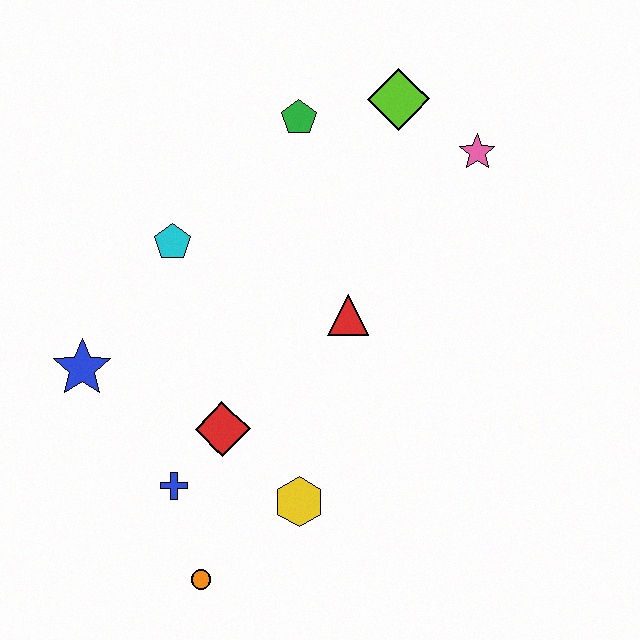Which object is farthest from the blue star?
The pink star is farthest from the blue star.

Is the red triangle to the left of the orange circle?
No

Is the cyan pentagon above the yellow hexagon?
Yes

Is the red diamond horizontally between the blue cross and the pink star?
Yes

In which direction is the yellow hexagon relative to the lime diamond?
The yellow hexagon is below the lime diamond.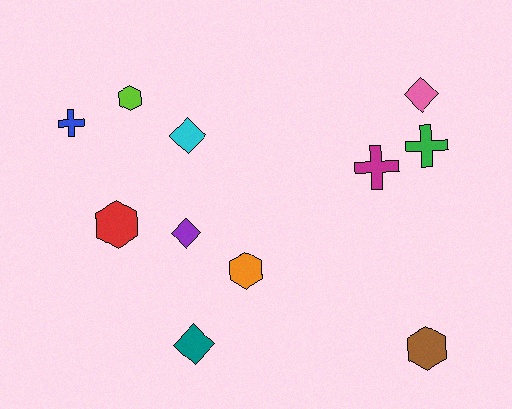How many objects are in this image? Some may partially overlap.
There are 11 objects.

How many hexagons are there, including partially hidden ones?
There are 4 hexagons.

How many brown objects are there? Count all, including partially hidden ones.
There is 1 brown object.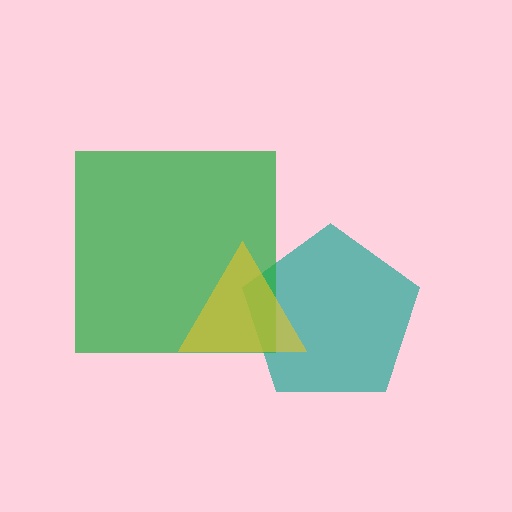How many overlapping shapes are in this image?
There are 3 overlapping shapes in the image.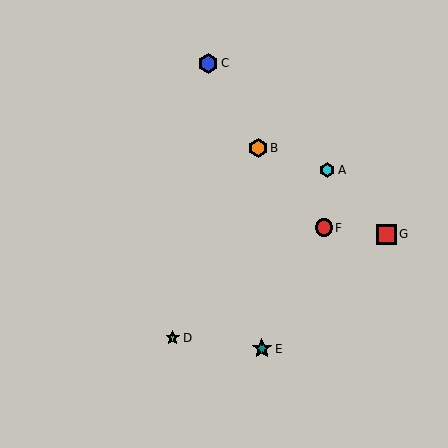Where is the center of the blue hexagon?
The center of the blue hexagon is at (208, 63).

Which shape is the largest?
The teal star (labeled E) is the largest.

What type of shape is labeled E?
Shape E is a teal star.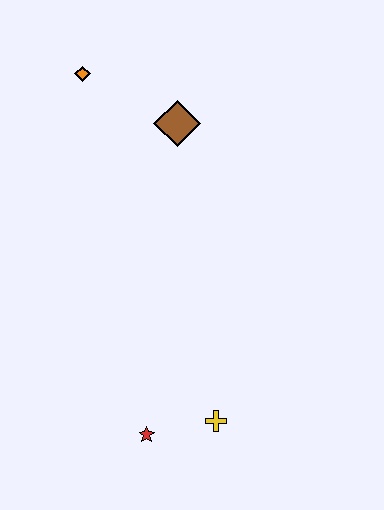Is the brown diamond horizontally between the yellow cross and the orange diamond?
Yes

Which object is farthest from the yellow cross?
The orange diamond is farthest from the yellow cross.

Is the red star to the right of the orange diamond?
Yes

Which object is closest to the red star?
The yellow cross is closest to the red star.